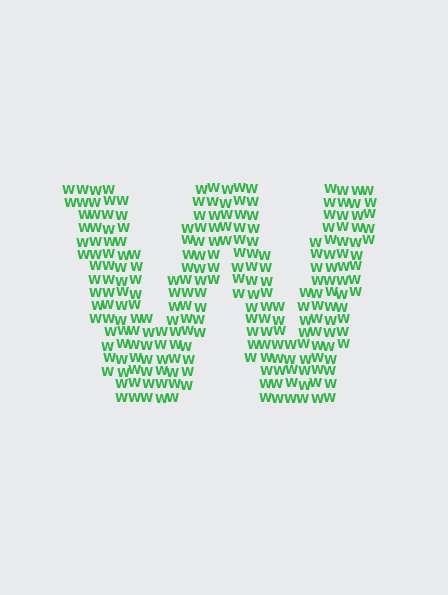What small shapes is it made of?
It is made of small letter W's.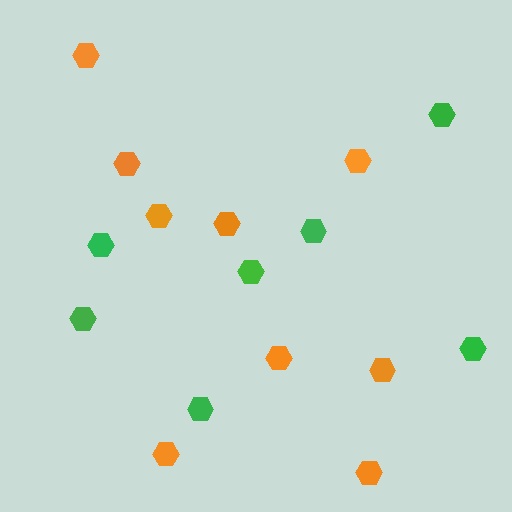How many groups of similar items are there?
There are 2 groups: one group of orange hexagons (9) and one group of green hexagons (7).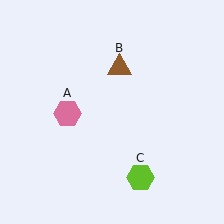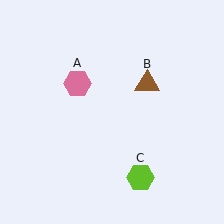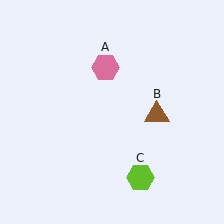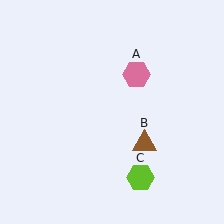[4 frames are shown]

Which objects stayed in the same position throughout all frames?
Lime hexagon (object C) remained stationary.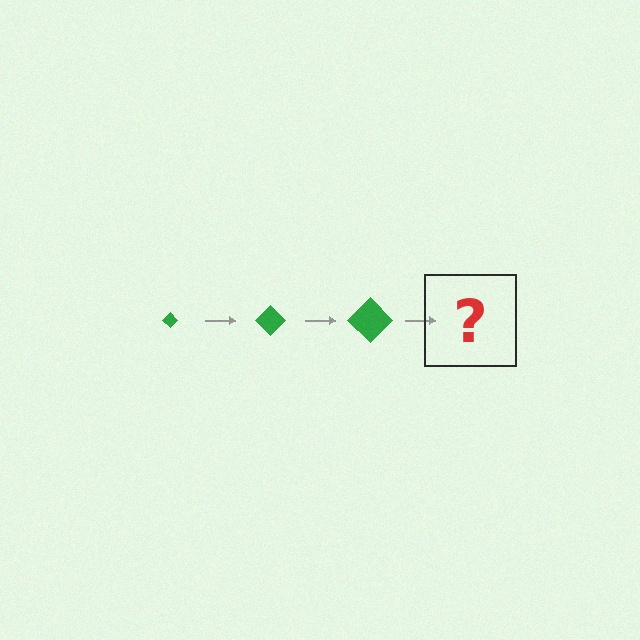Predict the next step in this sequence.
The next step is a green diamond, larger than the previous one.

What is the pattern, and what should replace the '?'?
The pattern is that the diamond gets progressively larger each step. The '?' should be a green diamond, larger than the previous one.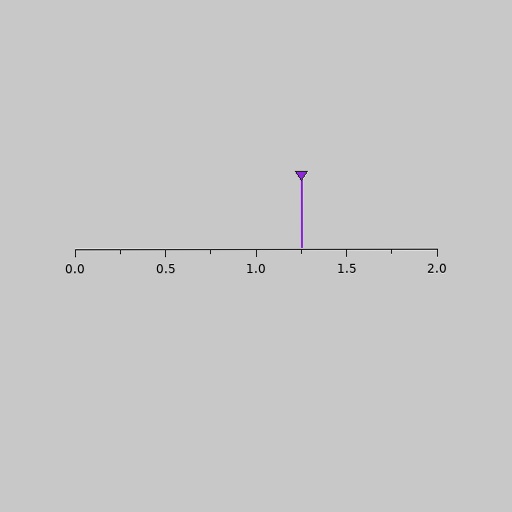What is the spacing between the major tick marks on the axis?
The major ticks are spaced 0.5 apart.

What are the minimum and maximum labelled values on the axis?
The axis runs from 0.0 to 2.0.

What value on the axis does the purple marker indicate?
The marker indicates approximately 1.25.